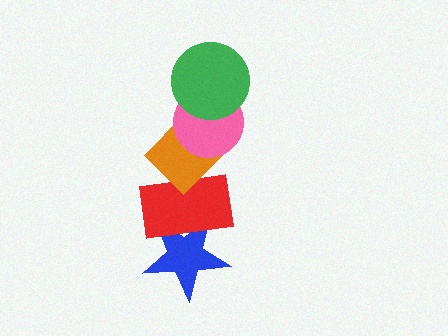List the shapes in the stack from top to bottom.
From top to bottom: the green circle, the pink circle, the orange diamond, the red rectangle, the blue star.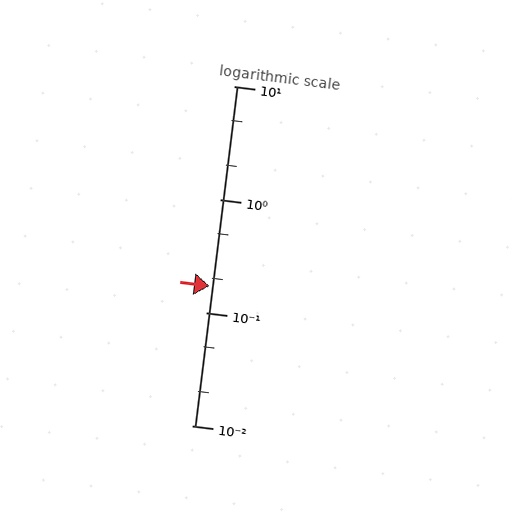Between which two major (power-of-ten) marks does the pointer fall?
The pointer is between 0.1 and 1.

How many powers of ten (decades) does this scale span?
The scale spans 3 decades, from 0.01 to 10.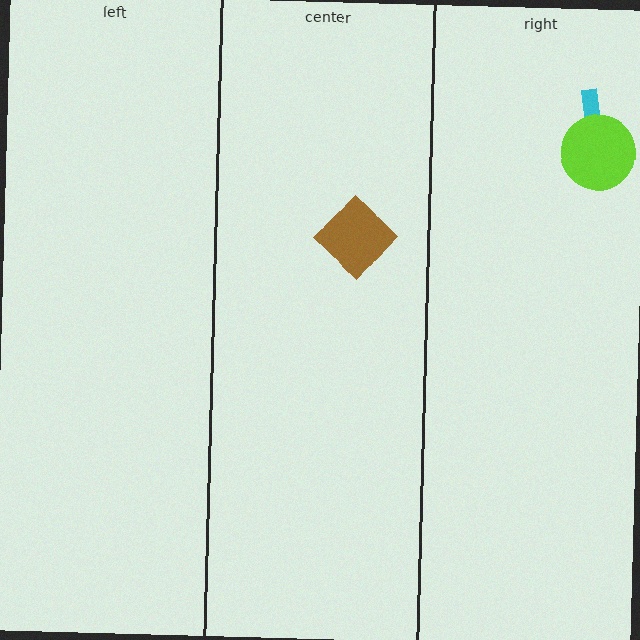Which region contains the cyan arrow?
The right region.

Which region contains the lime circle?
The right region.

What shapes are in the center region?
The brown diamond.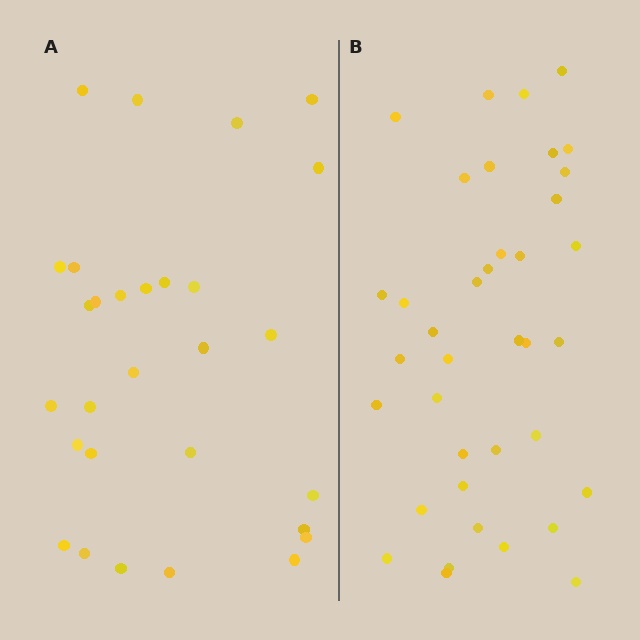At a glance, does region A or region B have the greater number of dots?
Region B (the right region) has more dots.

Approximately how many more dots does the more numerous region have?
Region B has roughly 8 or so more dots than region A.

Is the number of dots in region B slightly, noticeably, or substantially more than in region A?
Region B has noticeably more, but not dramatically so. The ratio is roughly 1.3 to 1.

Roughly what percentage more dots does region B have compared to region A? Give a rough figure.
About 30% more.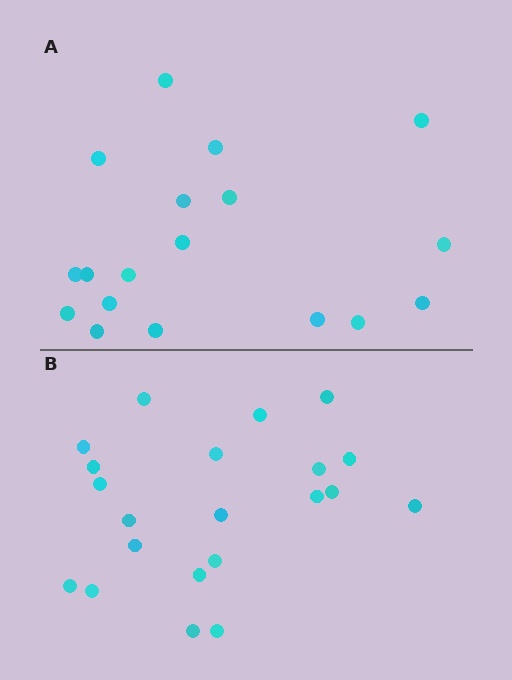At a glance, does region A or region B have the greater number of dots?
Region B (the bottom region) has more dots.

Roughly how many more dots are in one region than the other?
Region B has just a few more — roughly 2 or 3 more dots than region A.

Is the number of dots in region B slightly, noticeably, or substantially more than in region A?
Region B has only slightly more — the two regions are fairly close. The ratio is roughly 1.2 to 1.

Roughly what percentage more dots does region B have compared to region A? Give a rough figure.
About 15% more.